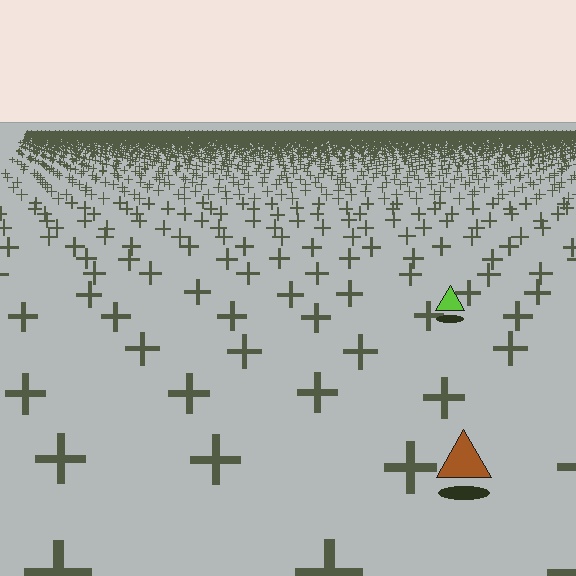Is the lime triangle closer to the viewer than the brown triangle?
No. The brown triangle is closer — you can tell from the texture gradient: the ground texture is coarser near it.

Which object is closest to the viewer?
The brown triangle is closest. The texture marks near it are larger and more spread out.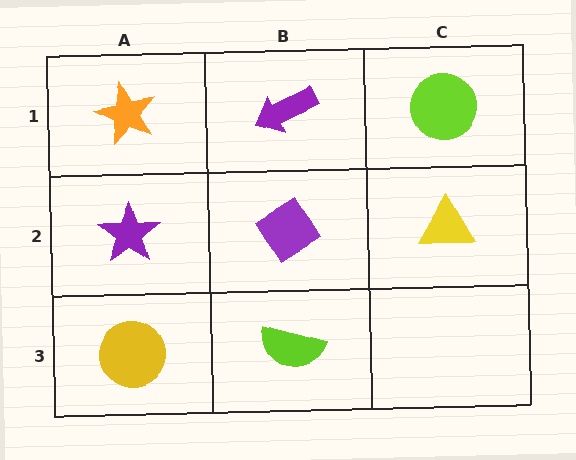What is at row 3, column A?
A yellow circle.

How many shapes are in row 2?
3 shapes.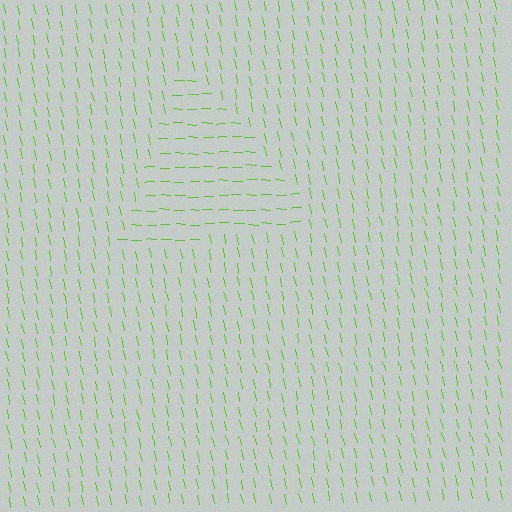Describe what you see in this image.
The image is filled with small lime line segments. A triangle region in the image has lines oriented differently from the surrounding lines, creating a visible texture boundary.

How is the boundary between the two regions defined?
The boundary is defined purely by a change in line orientation (approximately 77 degrees difference). All lines are the same color and thickness.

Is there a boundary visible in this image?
Yes, there is a texture boundary formed by a change in line orientation.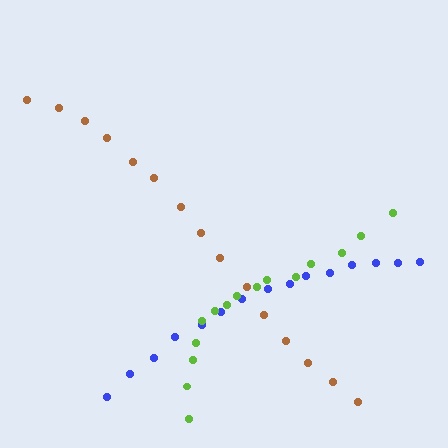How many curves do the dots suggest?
There are 3 distinct paths.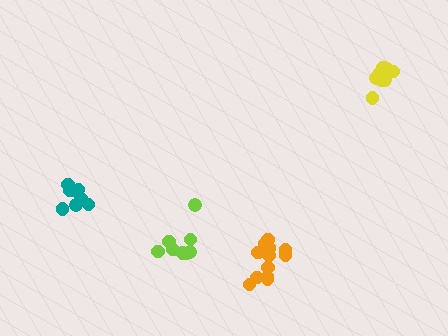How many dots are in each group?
Group 1: 13 dots, Group 2: 14 dots, Group 3: 9 dots, Group 4: 8 dots (44 total).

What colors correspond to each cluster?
The clusters are colored: orange, yellow, teal, lime.